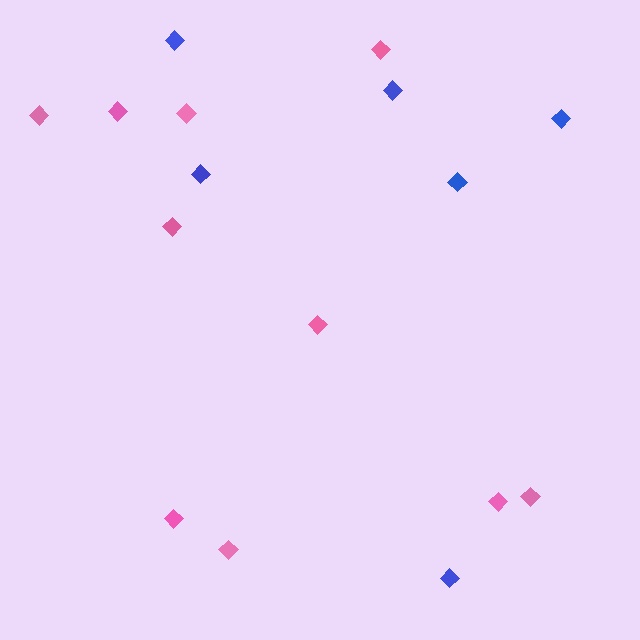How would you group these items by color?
There are 2 groups: one group of pink diamonds (10) and one group of blue diamonds (6).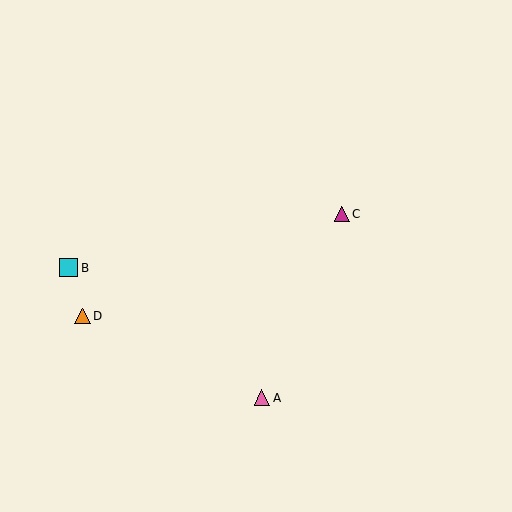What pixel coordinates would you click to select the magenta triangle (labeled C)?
Click at (342, 214) to select the magenta triangle C.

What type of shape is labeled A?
Shape A is a pink triangle.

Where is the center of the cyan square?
The center of the cyan square is at (69, 268).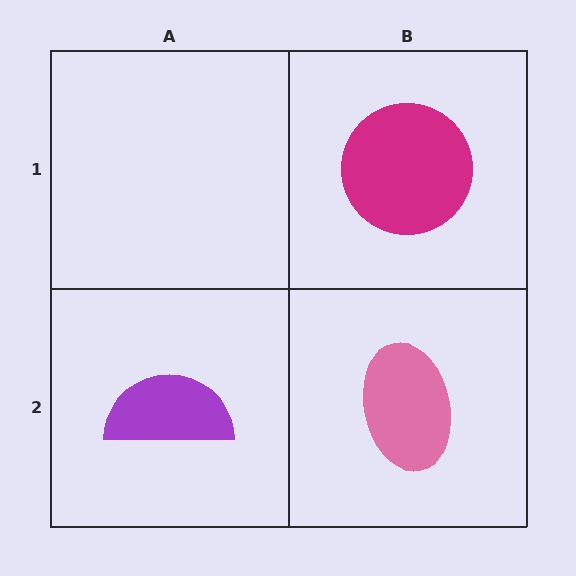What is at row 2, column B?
A pink ellipse.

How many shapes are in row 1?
1 shape.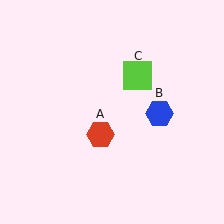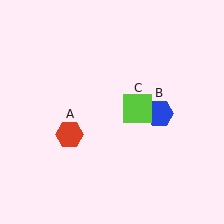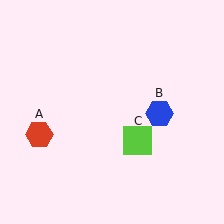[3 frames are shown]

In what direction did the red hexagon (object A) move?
The red hexagon (object A) moved left.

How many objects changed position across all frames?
2 objects changed position: red hexagon (object A), lime square (object C).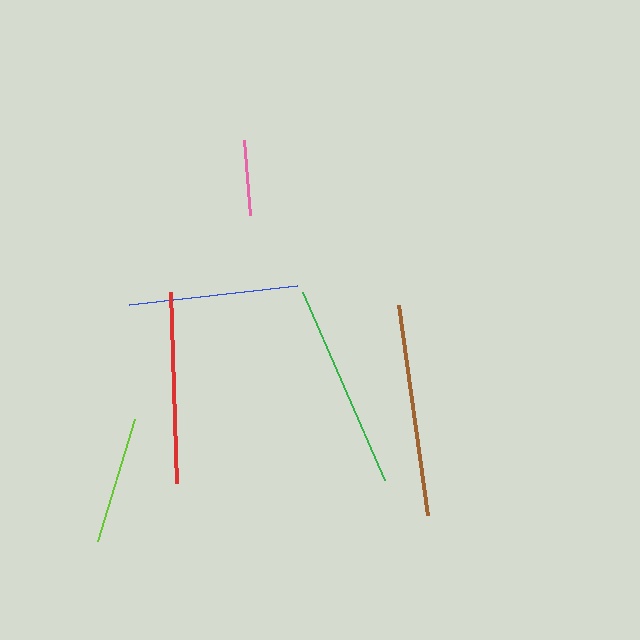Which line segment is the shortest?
The pink line is the shortest at approximately 75 pixels.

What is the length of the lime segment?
The lime segment is approximately 127 pixels long.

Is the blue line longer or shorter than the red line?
The red line is longer than the blue line.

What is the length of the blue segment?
The blue segment is approximately 169 pixels long.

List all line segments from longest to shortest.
From longest to shortest: brown, green, red, blue, lime, pink.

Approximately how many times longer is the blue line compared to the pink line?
The blue line is approximately 2.3 times the length of the pink line.